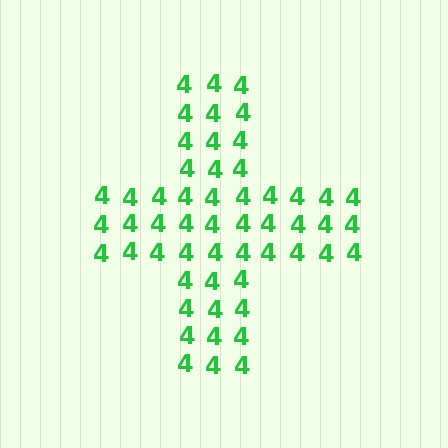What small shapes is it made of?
It is made of small digit 4's.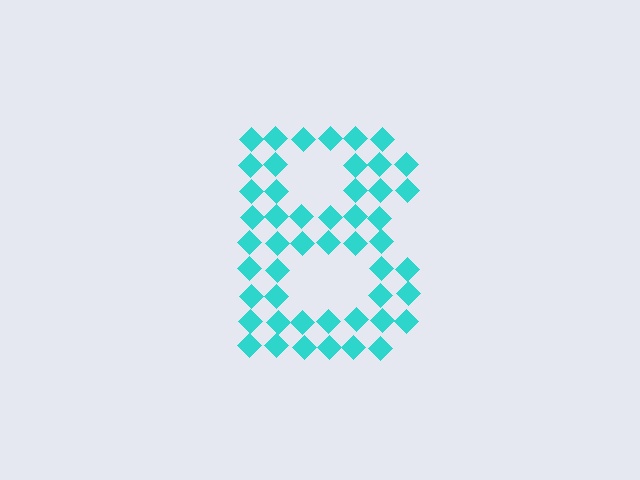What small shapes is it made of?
It is made of small diamonds.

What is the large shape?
The large shape is the letter B.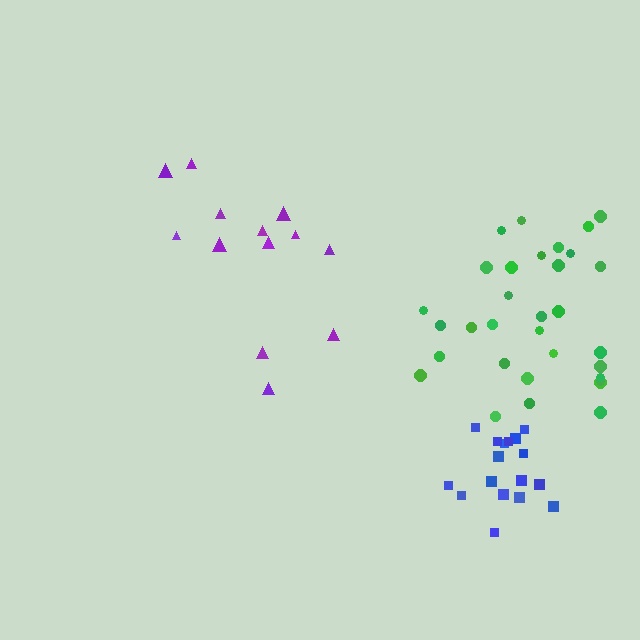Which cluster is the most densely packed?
Blue.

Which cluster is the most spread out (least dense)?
Purple.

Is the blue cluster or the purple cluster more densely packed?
Blue.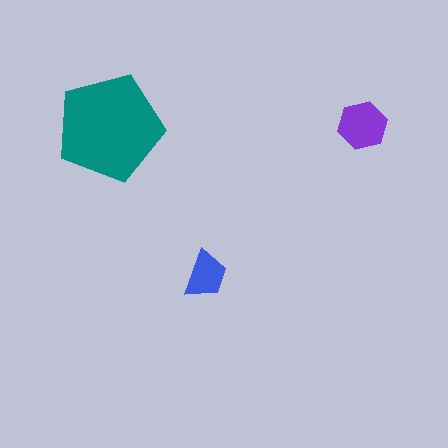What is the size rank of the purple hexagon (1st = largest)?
2nd.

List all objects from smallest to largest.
The blue trapezoid, the purple hexagon, the teal pentagon.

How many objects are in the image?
There are 3 objects in the image.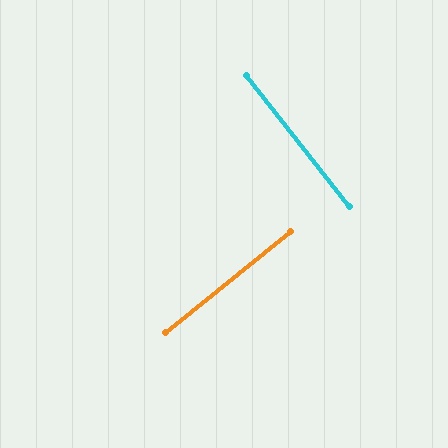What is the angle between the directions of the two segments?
Approximately 89 degrees.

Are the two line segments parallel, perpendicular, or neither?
Perpendicular — they meet at approximately 89°.